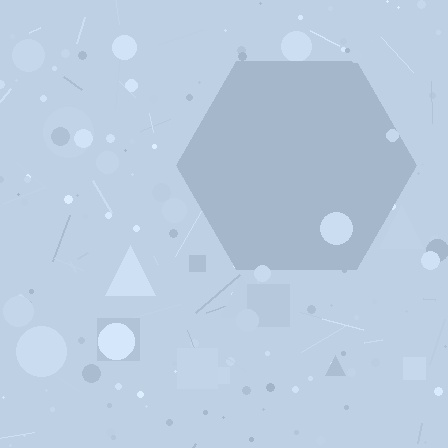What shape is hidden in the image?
A hexagon is hidden in the image.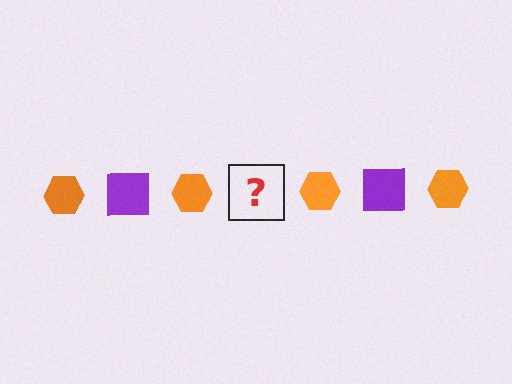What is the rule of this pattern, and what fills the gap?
The rule is that the pattern alternates between orange hexagon and purple square. The gap should be filled with a purple square.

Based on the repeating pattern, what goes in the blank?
The blank should be a purple square.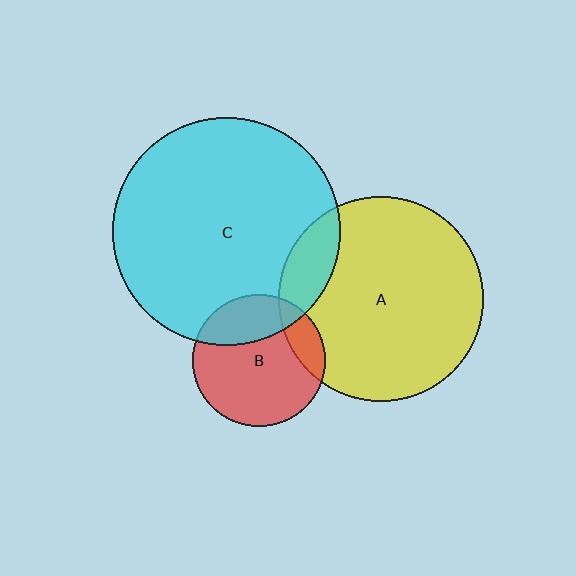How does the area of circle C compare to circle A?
Approximately 1.2 times.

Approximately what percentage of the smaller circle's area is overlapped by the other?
Approximately 15%.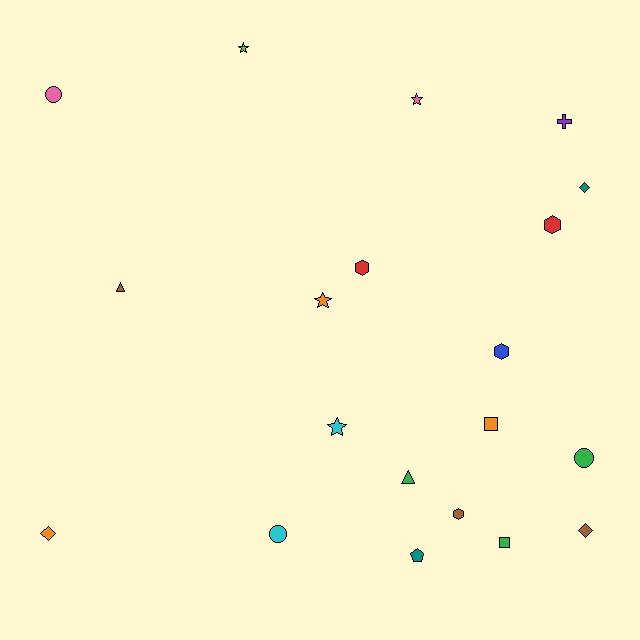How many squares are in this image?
There are 2 squares.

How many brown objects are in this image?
There are 3 brown objects.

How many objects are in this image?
There are 20 objects.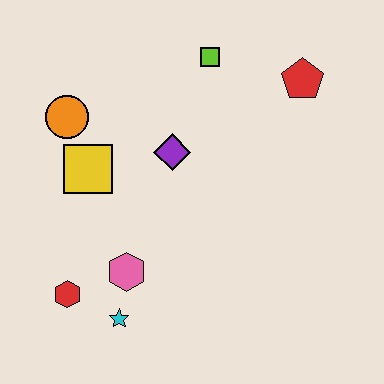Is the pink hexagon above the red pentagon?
No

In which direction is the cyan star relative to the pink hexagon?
The cyan star is below the pink hexagon.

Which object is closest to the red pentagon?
The lime square is closest to the red pentagon.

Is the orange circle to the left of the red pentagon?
Yes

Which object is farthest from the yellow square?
The red pentagon is farthest from the yellow square.